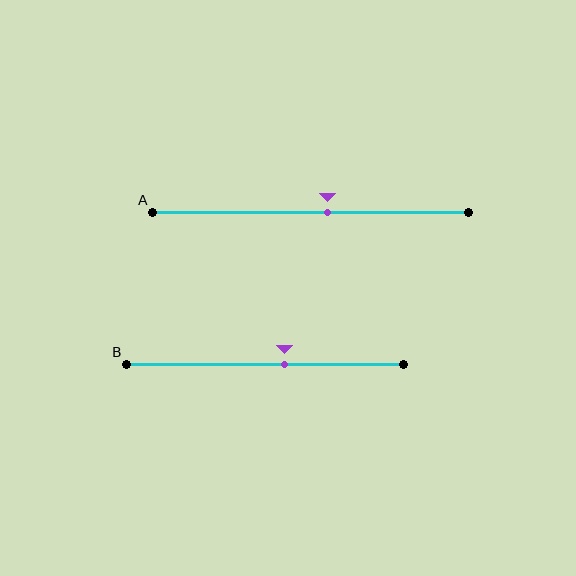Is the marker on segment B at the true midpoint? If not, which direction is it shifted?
No, the marker on segment B is shifted to the right by about 7% of the segment length.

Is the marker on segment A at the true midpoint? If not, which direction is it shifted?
No, the marker on segment A is shifted to the right by about 5% of the segment length.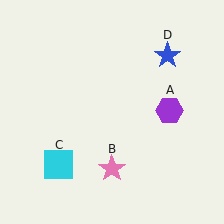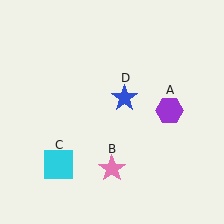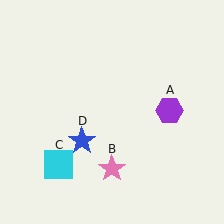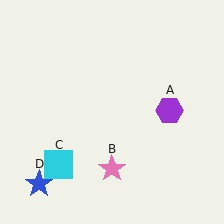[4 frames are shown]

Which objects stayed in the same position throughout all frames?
Purple hexagon (object A) and pink star (object B) and cyan square (object C) remained stationary.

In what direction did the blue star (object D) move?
The blue star (object D) moved down and to the left.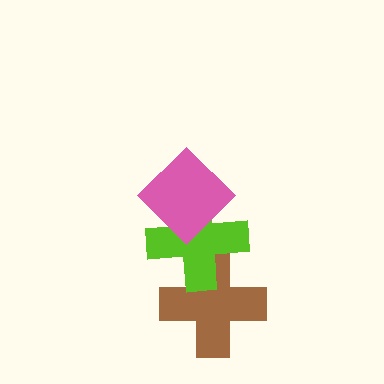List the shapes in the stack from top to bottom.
From top to bottom: the pink diamond, the lime cross, the brown cross.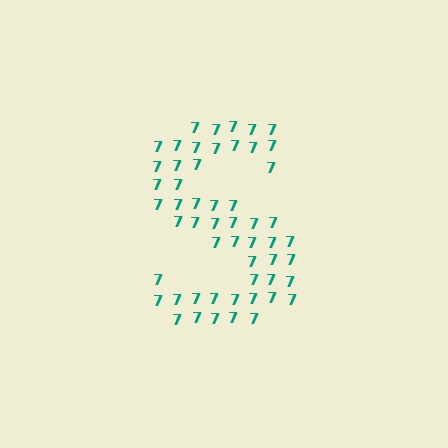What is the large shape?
The large shape is the letter S.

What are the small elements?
The small elements are digit 7's.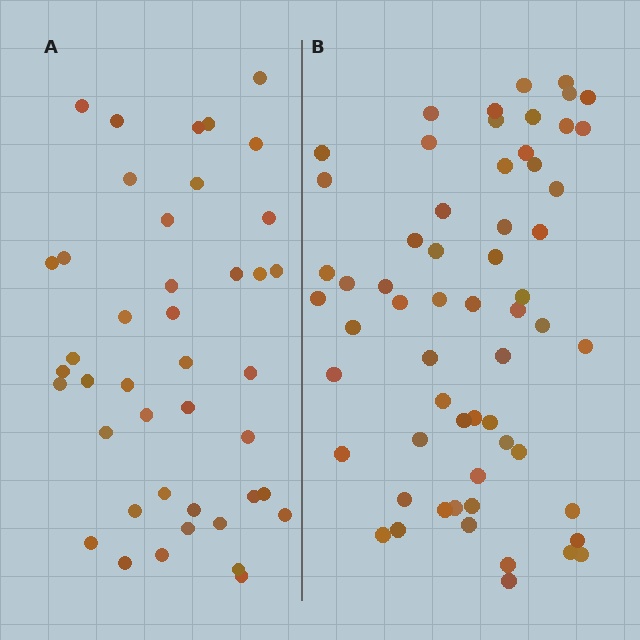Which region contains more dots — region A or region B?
Region B (the right region) has more dots.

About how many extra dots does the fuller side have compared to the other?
Region B has approximately 20 more dots than region A.